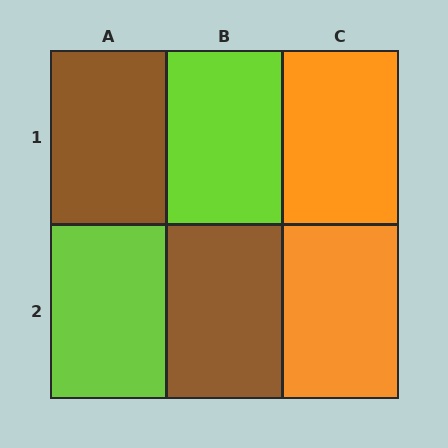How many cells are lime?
2 cells are lime.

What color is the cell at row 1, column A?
Brown.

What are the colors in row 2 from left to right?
Lime, brown, orange.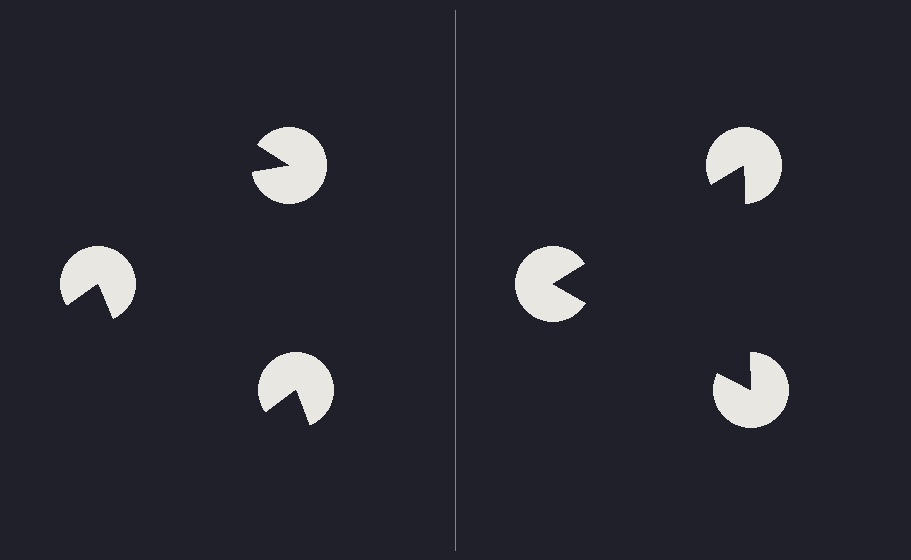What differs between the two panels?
The pac-man discs are positioned identically on both sides; only the wedge orientations differ. On the right they align to a triangle; on the left they are misaligned.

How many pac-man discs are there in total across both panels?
6 — 3 on each side.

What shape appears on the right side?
An illusory triangle.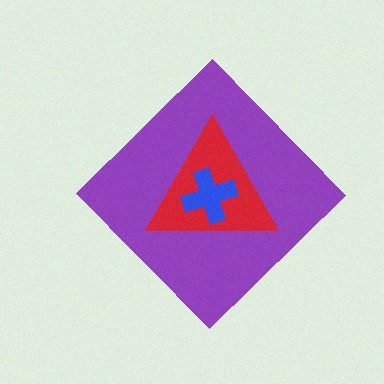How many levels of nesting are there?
3.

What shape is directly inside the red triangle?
The blue cross.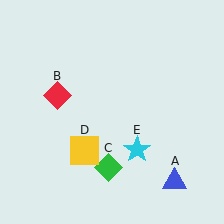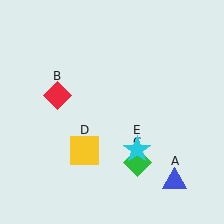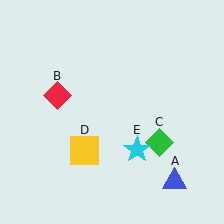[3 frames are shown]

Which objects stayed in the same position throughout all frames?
Blue triangle (object A) and red diamond (object B) and yellow square (object D) and cyan star (object E) remained stationary.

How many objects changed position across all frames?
1 object changed position: green diamond (object C).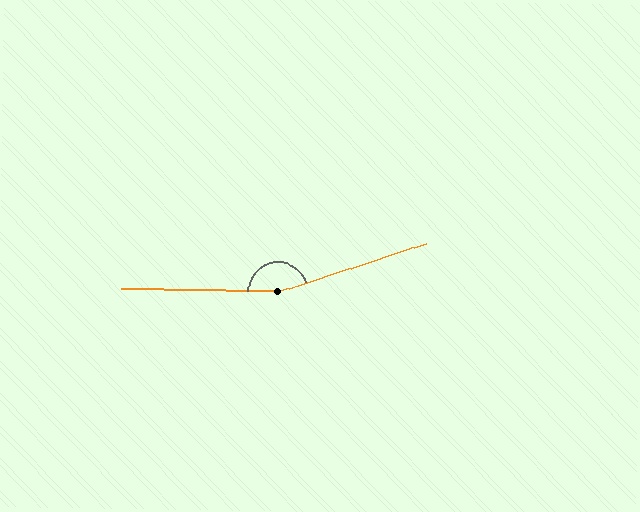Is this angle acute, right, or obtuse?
It is obtuse.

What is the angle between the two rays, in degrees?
Approximately 161 degrees.